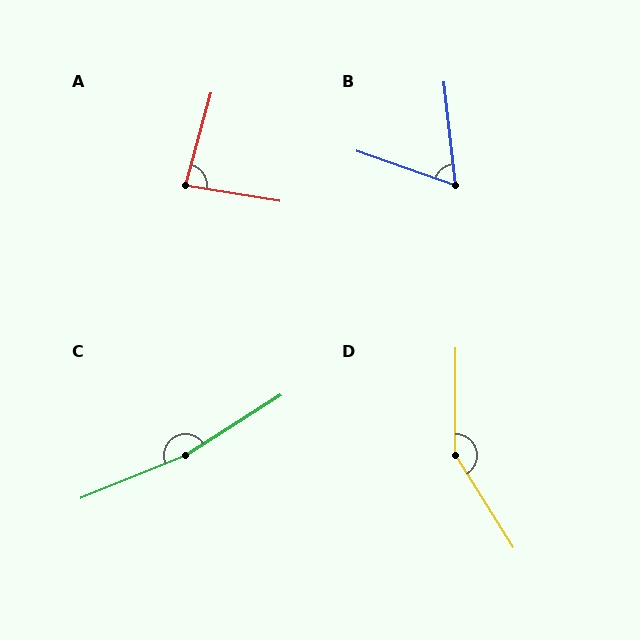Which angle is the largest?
C, at approximately 169 degrees.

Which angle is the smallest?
B, at approximately 64 degrees.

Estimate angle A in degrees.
Approximately 84 degrees.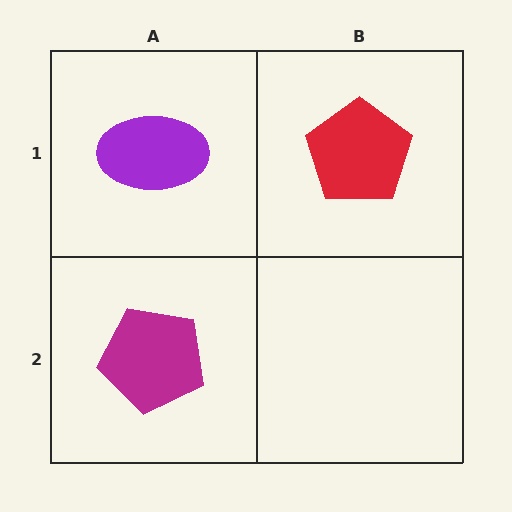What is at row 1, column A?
A purple ellipse.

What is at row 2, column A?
A magenta pentagon.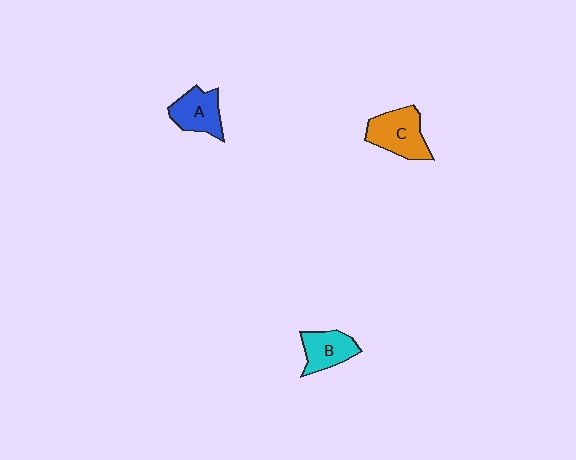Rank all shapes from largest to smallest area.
From largest to smallest: C (orange), A (blue), B (cyan).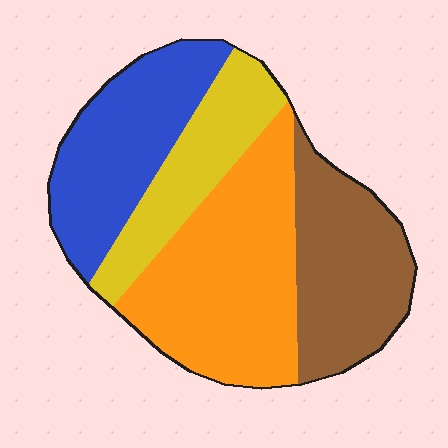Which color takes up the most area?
Orange, at roughly 35%.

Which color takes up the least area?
Yellow, at roughly 15%.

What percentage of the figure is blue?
Blue takes up about one quarter (1/4) of the figure.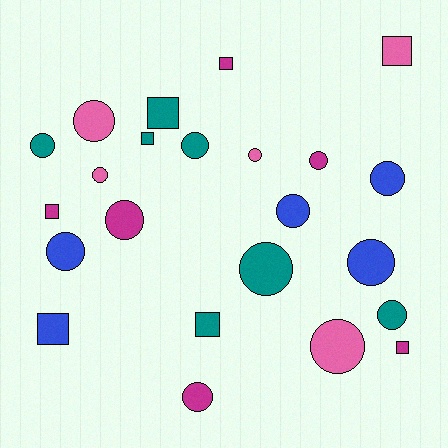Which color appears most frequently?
Teal, with 7 objects.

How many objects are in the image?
There are 23 objects.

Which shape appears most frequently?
Circle, with 15 objects.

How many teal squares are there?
There are 3 teal squares.